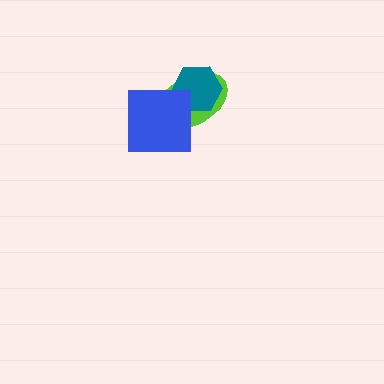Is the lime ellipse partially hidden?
Yes, it is partially covered by another shape.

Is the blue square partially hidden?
No, no other shape covers it.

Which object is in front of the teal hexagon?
The blue square is in front of the teal hexagon.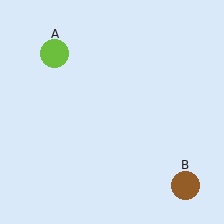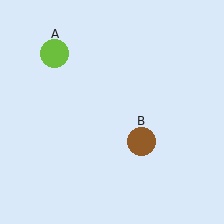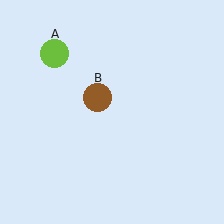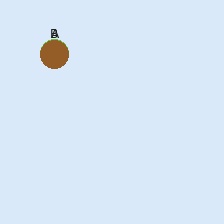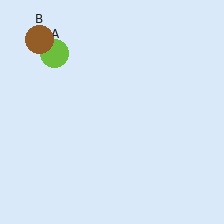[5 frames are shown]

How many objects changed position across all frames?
1 object changed position: brown circle (object B).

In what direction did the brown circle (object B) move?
The brown circle (object B) moved up and to the left.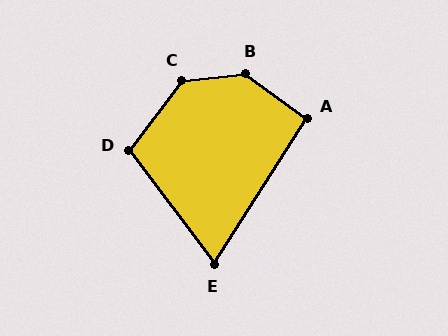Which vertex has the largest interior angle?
B, at approximately 137 degrees.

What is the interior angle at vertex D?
Approximately 106 degrees (obtuse).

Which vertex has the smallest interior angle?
E, at approximately 69 degrees.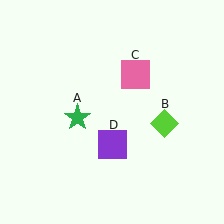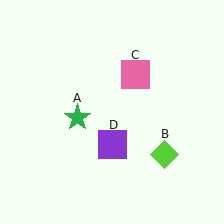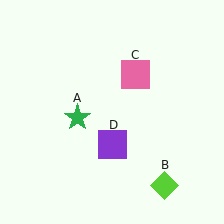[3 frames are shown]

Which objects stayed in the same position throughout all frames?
Green star (object A) and pink square (object C) and purple square (object D) remained stationary.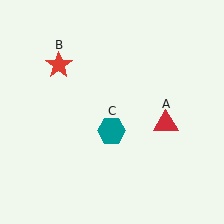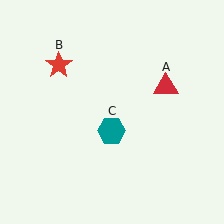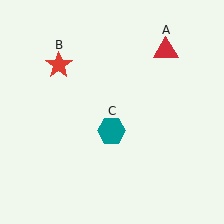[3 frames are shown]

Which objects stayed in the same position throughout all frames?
Red star (object B) and teal hexagon (object C) remained stationary.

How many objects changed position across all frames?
1 object changed position: red triangle (object A).